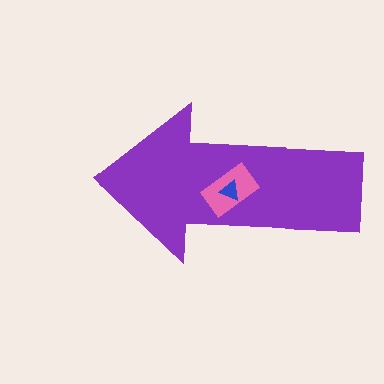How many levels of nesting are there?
3.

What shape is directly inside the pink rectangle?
The blue triangle.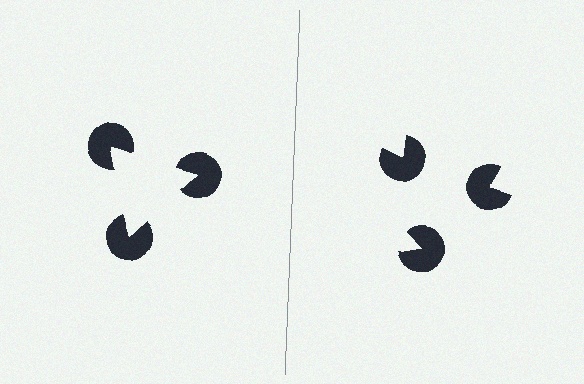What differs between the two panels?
The pac-man discs are positioned identically on both sides; only the wedge orientations differ. On the left they align to a triangle; on the right they are misaligned.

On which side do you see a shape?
An illusory triangle appears on the left side. On the right side the wedge cuts are rotated, so no coherent shape forms.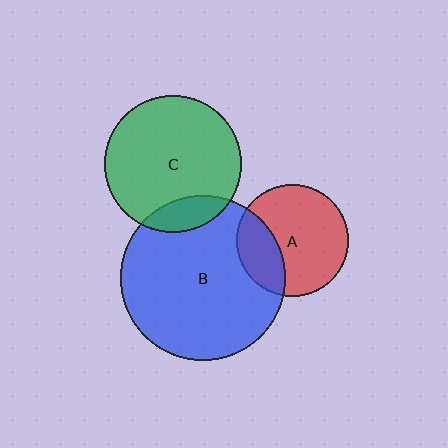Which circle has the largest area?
Circle B (blue).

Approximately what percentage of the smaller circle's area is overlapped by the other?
Approximately 15%.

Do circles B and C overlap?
Yes.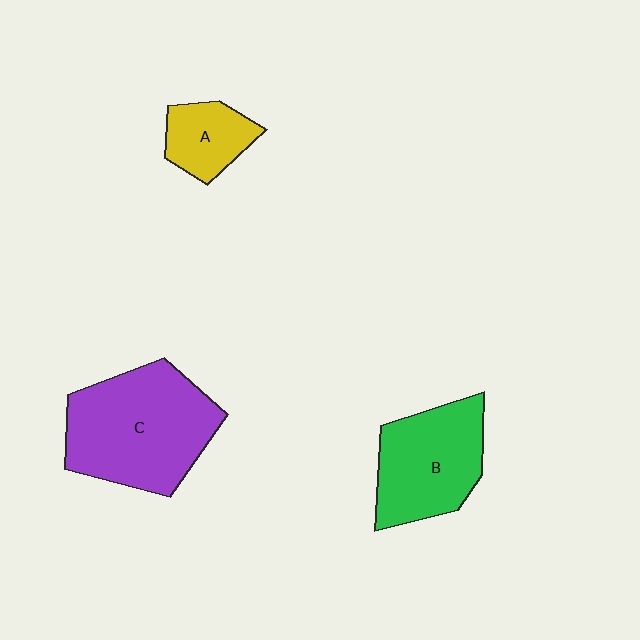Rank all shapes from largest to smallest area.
From largest to smallest: C (purple), B (green), A (yellow).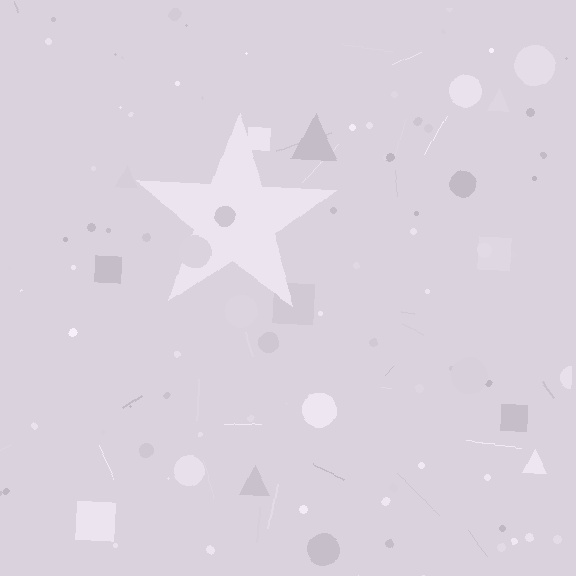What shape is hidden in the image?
A star is hidden in the image.